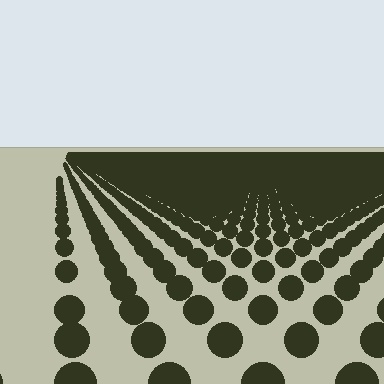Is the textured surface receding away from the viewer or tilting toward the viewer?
The surface is receding away from the viewer. Texture elements get smaller and denser toward the top.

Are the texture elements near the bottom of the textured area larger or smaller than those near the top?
Larger. Near the bottom, elements are closer to the viewer and appear at a bigger on-screen size.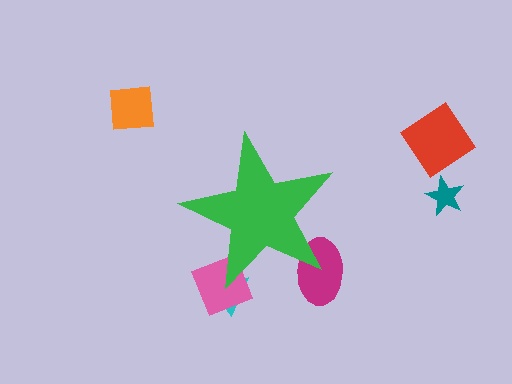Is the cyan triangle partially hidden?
Yes, the cyan triangle is partially hidden behind the green star.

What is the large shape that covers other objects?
A green star.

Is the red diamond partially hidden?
No, the red diamond is fully visible.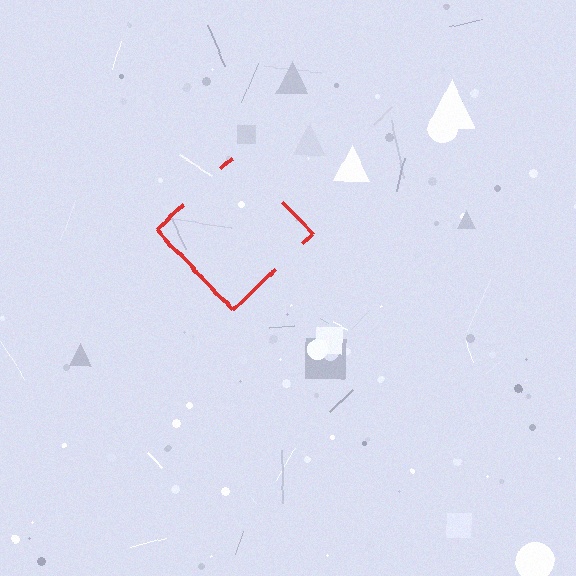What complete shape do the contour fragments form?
The contour fragments form a diamond.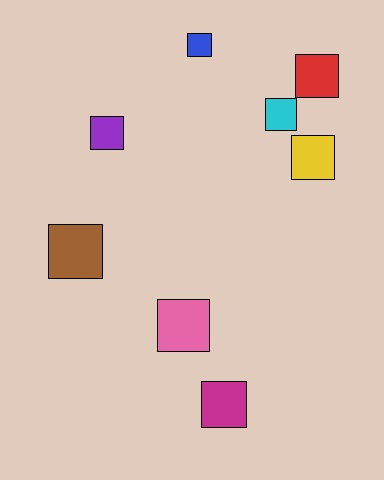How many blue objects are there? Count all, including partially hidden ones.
There is 1 blue object.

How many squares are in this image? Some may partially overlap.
There are 8 squares.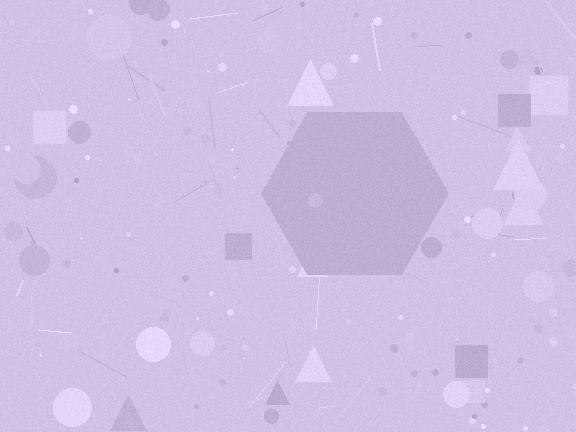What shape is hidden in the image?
A hexagon is hidden in the image.